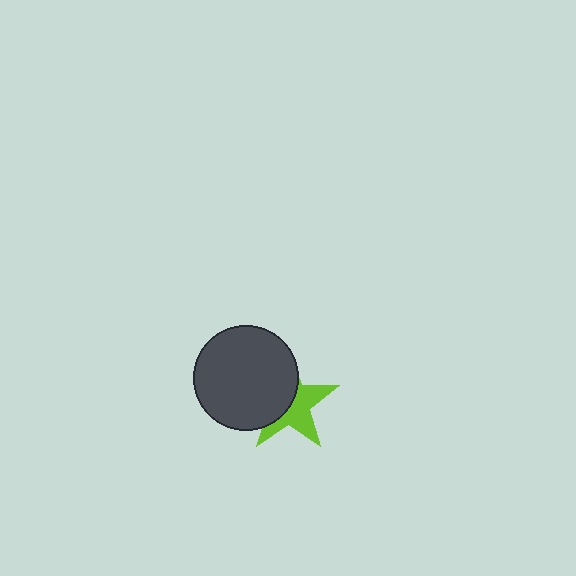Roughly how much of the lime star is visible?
About half of it is visible (roughly 50%).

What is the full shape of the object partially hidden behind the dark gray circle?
The partially hidden object is a lime star.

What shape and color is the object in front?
The object in front is a dark gray circle.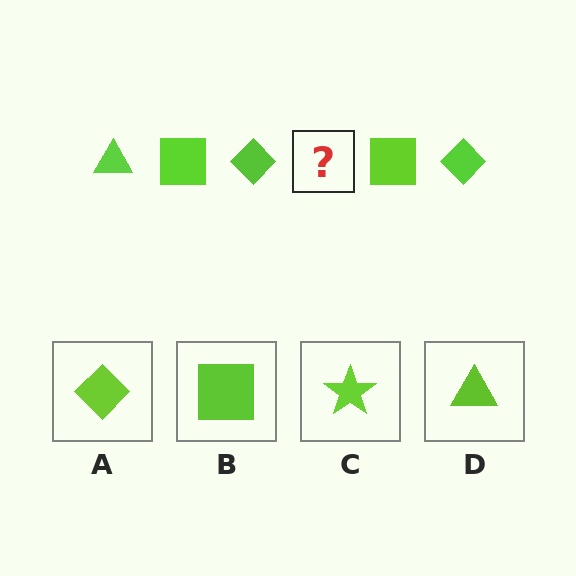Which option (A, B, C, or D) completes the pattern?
D.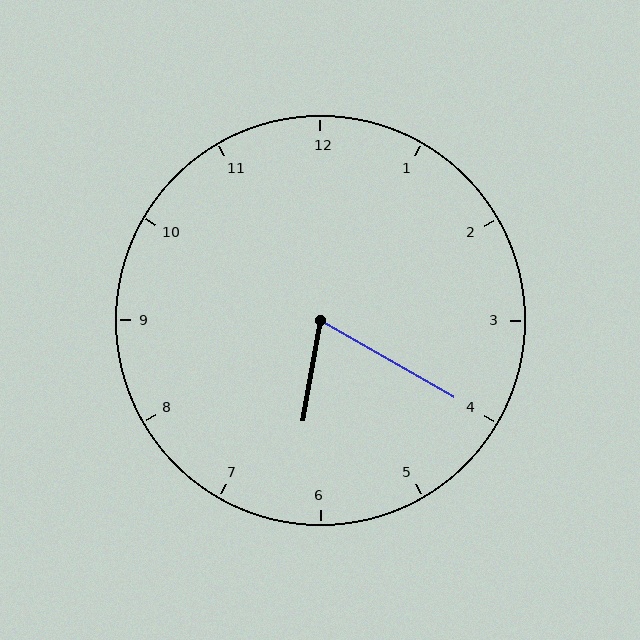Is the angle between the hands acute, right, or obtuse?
It is acute.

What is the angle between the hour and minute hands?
Approximately 70 degrees.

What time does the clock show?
6:20.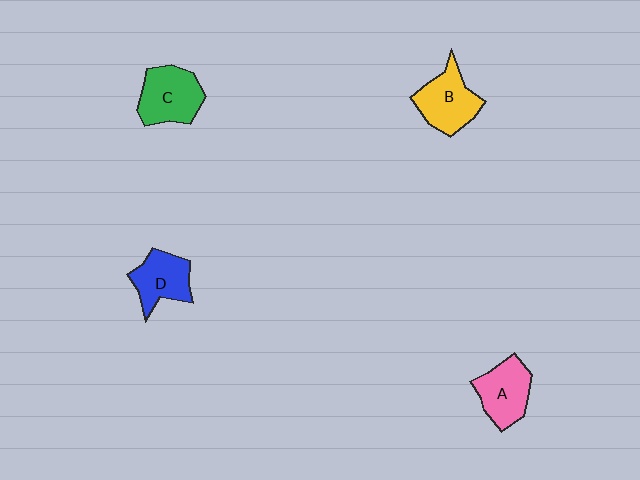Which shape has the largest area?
Shape C (green).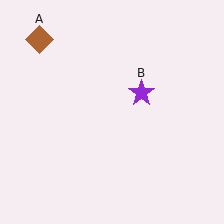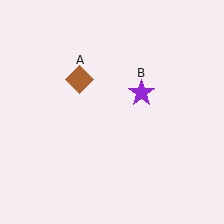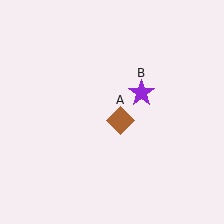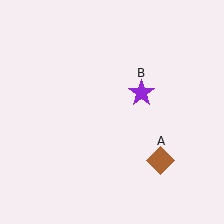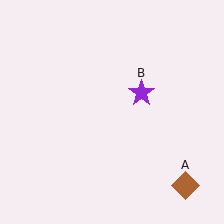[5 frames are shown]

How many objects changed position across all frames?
1 object changed position: brown diamond (object A).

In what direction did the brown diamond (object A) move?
The brown diamond (object A) moved down and to the right.